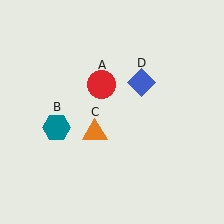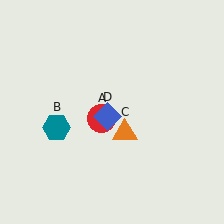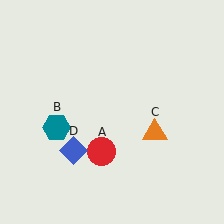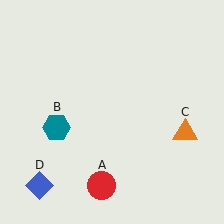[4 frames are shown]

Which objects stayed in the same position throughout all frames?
Teal hexagon (object B) remained stationary.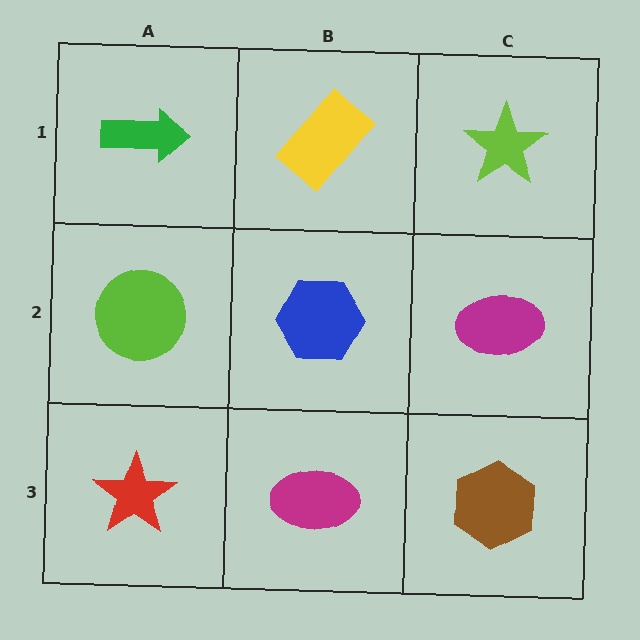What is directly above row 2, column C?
A lime star.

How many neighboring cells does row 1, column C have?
2.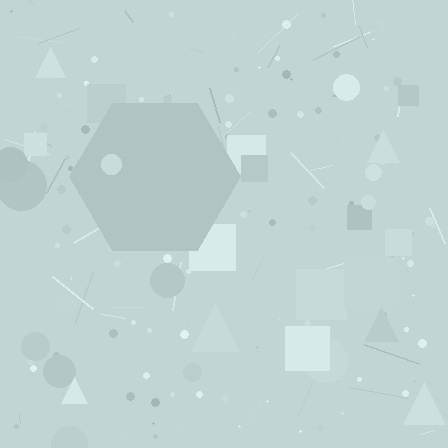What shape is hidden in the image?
A hexagon is hidden in the image.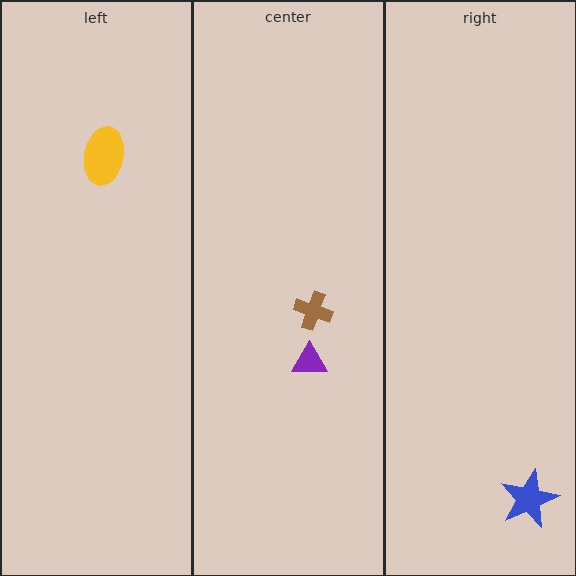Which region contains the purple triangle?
The center region.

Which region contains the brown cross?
The center region.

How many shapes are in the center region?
2.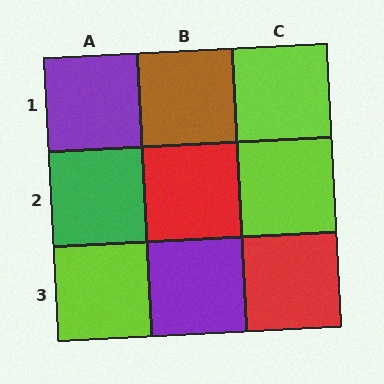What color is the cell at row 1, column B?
Brown.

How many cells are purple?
2 cells are purple.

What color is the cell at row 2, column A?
Green.